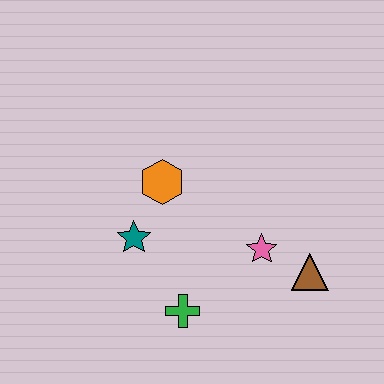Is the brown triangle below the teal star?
Yes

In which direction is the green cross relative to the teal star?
The green cross is below the teal star.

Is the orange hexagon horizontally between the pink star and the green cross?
No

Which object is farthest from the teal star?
The brown triangle is farthest from the teal star.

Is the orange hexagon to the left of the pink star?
Yes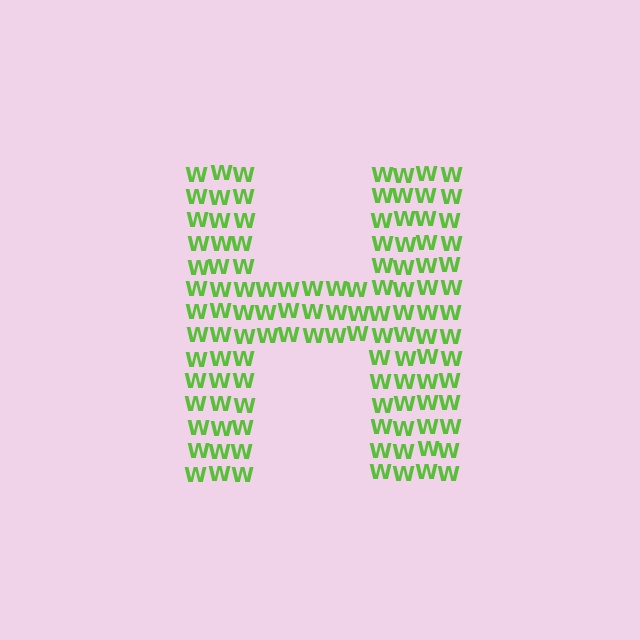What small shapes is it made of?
It is made of small letter W's.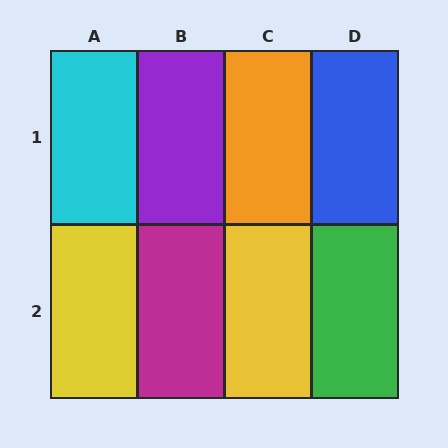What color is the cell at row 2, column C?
Yellow.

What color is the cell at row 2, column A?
Yellow.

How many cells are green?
1 cell is green.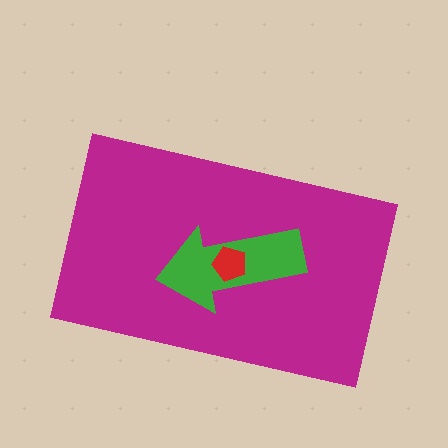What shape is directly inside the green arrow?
The red pentagon.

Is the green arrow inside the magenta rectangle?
Yes.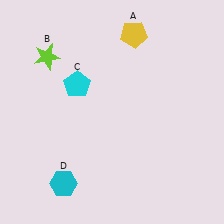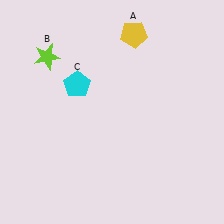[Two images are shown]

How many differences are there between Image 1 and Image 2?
There is 1 difference between the two images.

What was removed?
The cyan hexagon (D) was removed in Image 2.